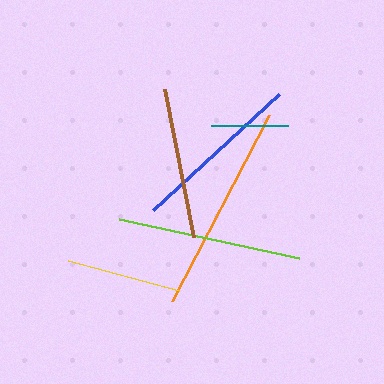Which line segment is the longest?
The orange line is the longest at approximately 211 pixels.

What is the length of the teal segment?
The teal segment is approximately 77 pixels long.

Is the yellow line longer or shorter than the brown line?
The brown line is longer than the yellow line.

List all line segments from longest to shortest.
From longest to shortest: orange, lime, blue, brown, yellow, teal.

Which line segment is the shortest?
The teal line is the shortest at approximately 77 pixels.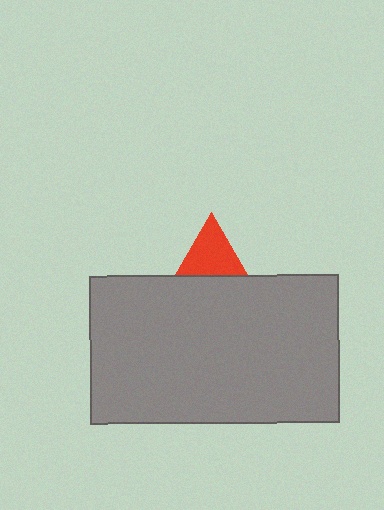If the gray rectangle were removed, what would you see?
You would see the complete red triangle.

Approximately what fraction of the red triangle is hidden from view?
Roughly 64% of the red triangle is hidden behind the gray rectangle.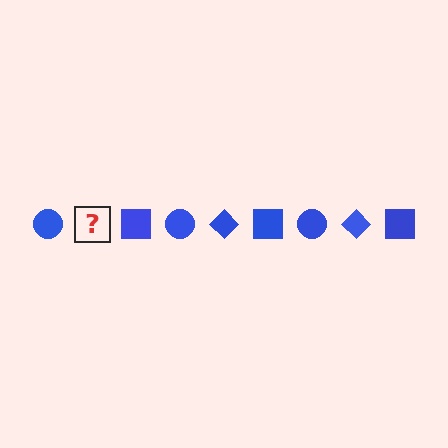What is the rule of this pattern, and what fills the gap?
The rule is that the pattern cycles through circle, diamond, square shapes in blue. The gap should be filled with a blue diamond.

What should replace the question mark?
The question mark should be replaced with a blue diamond.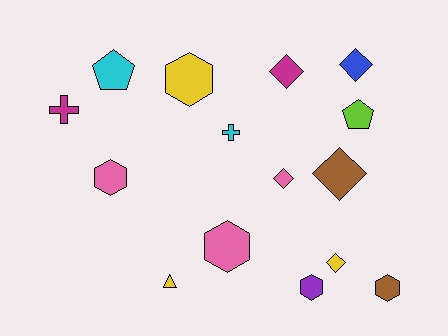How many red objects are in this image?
There are no red objects.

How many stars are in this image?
There are no stars.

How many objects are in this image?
There are 15 objects.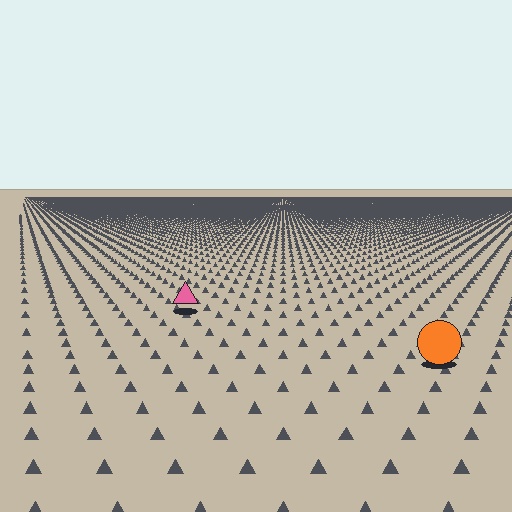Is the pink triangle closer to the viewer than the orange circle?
No. The orange circle is closer — you can tell from the texture gradient: the ground texture is coarser near it.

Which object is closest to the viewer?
The orange circle is closest. The texture marks near it are larger and more spread out.